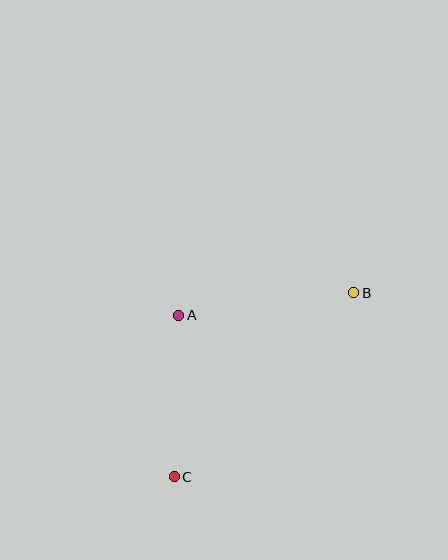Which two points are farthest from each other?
Points B and C are farthest from each other.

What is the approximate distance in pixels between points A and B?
The distance between A and B is approximately 176 pixels.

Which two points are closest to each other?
Points A and C are closest to each other.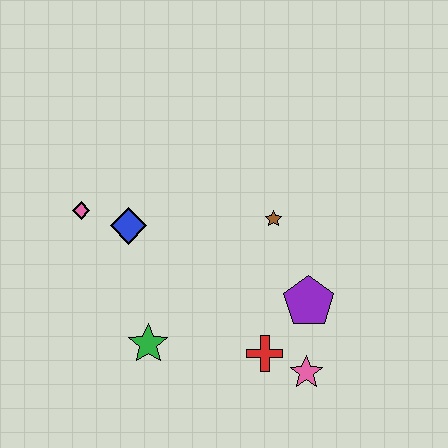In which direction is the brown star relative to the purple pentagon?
The brown star is above the purple pentagon.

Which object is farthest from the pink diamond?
The pink star is farthest from the pink diamond.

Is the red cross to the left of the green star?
No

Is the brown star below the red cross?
No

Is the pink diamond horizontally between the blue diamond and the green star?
No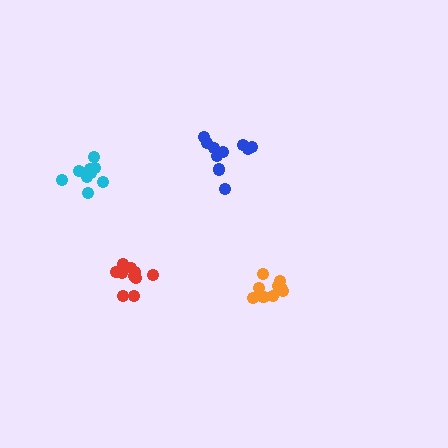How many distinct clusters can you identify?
There are 4 distinct clusters.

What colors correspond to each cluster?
The clusters are colored: cyan, orange, blue, red.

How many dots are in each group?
Group 1: 9 dots, Group 2: 9 dots, Group 3: 11 dots, Group 4: 11 dots (40 total).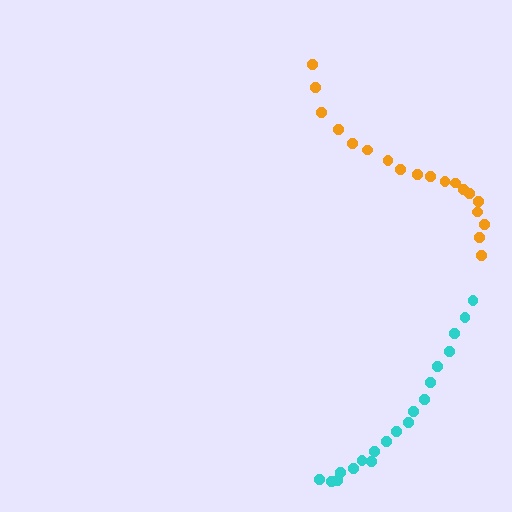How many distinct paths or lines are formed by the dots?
There are 2 distinct paths.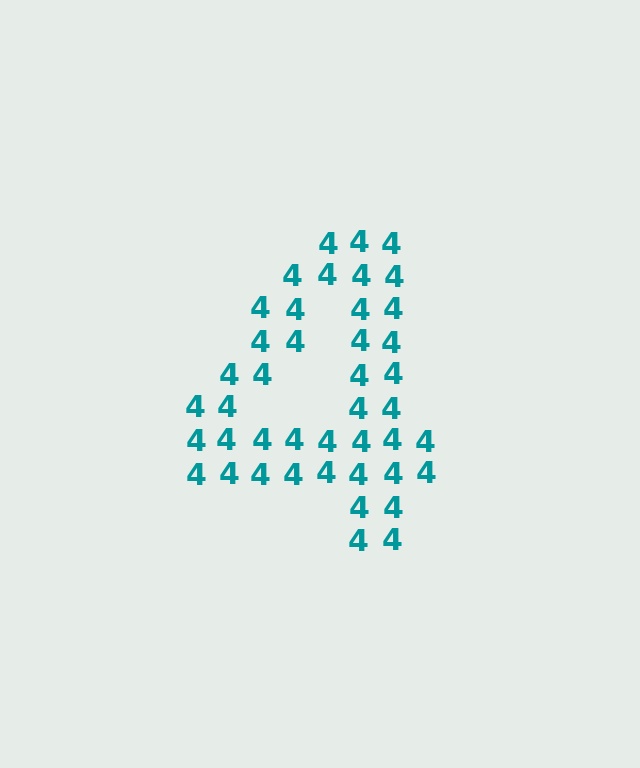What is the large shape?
The large shape is the digit 4.